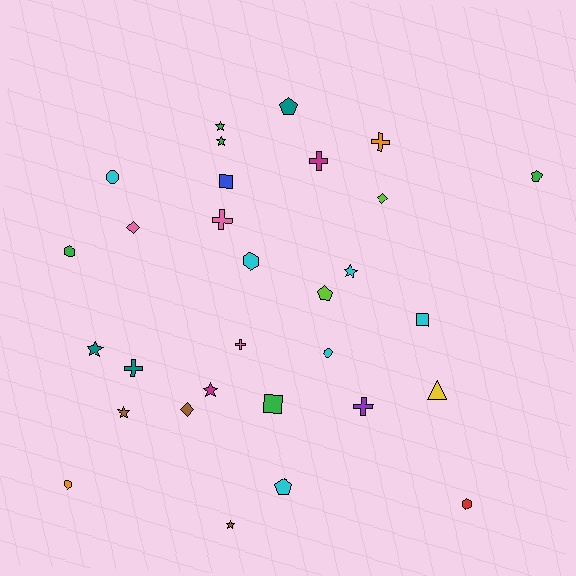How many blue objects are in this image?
There is 1 blue object.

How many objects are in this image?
There are 30 objects.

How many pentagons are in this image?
There are 4 pentagons.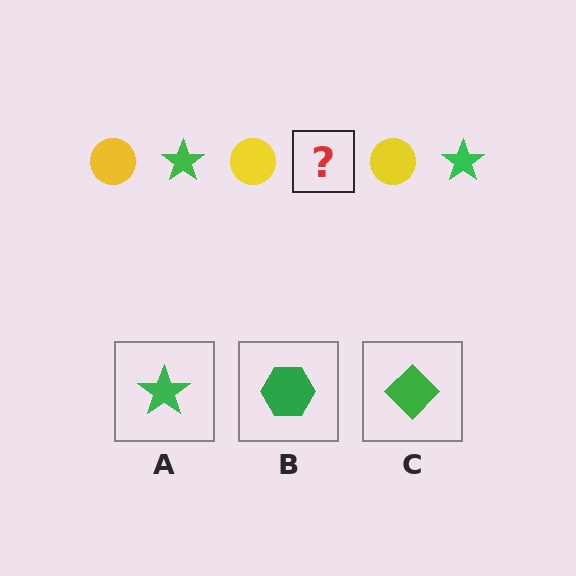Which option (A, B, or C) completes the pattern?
A.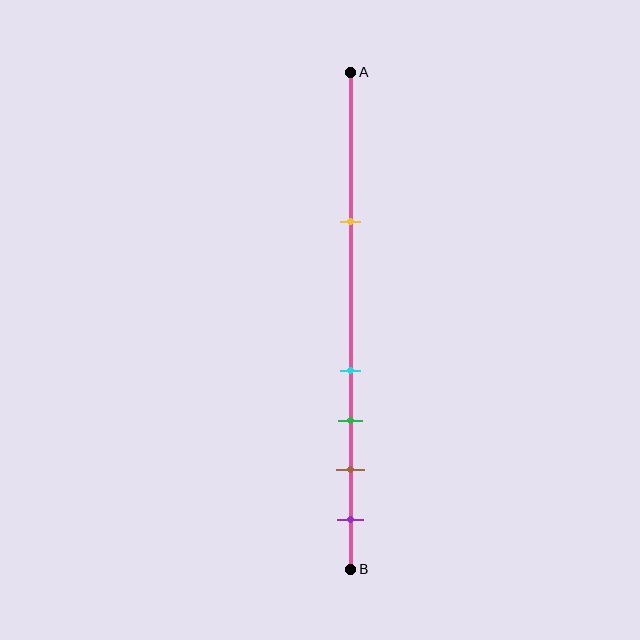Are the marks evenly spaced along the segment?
No, the marks are not evenly spaced.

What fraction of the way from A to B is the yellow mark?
The yellow mark is approximately 30% (0.3) of the way from A to B.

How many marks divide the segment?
There are 5 marks dividing the segment.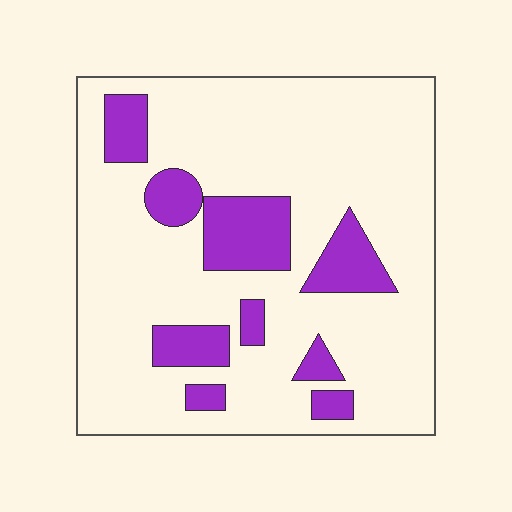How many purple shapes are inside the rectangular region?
9.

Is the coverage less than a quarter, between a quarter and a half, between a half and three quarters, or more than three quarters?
Less than a quarter.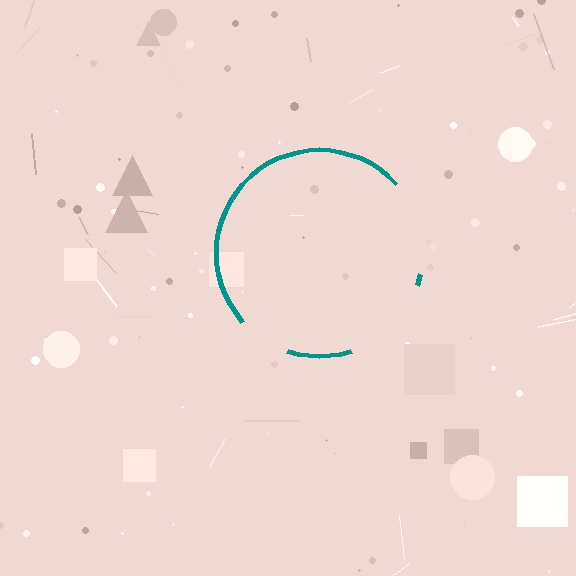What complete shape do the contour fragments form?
The contour fragments form a circle.